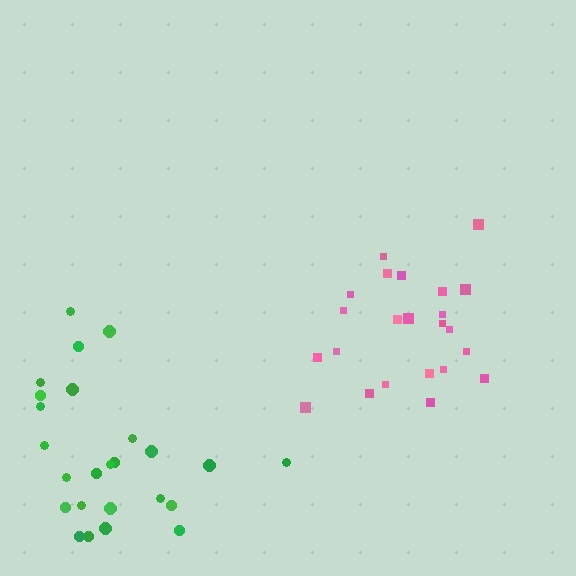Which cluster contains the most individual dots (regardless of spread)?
Green (26).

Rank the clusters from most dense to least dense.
pink, green.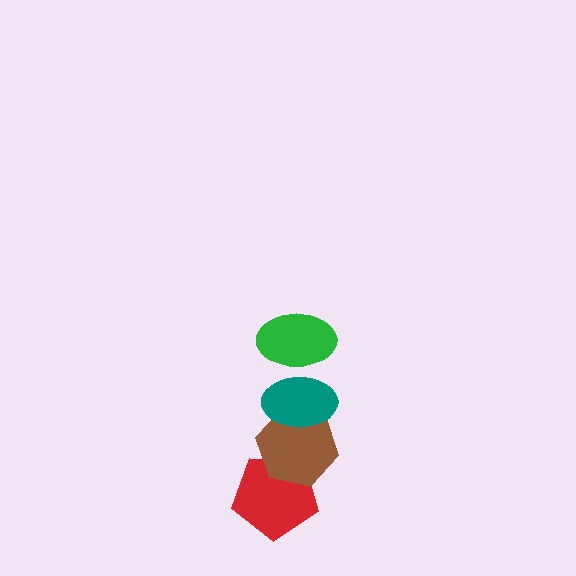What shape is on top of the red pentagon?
The brown hexagon is on top of the red pentagon.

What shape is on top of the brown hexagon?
The teal ellipse is on top of the brown hexagon.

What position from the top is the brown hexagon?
The brown hexagon is 3rd from the top.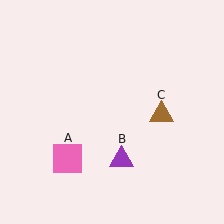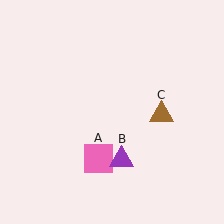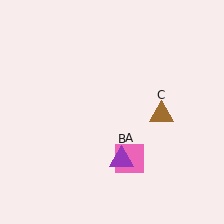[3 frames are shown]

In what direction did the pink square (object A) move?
The pink square (object A) moved right.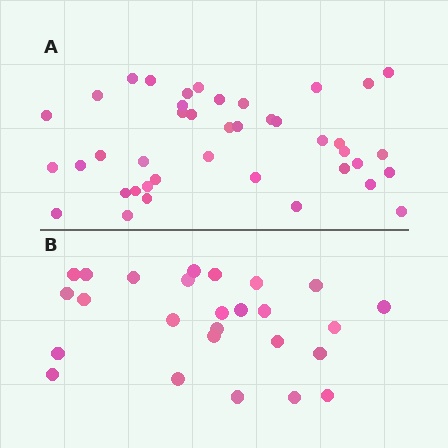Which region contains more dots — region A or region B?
Region A (the top region) has more dots.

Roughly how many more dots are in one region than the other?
Region A has approximately 15 more dots than region B.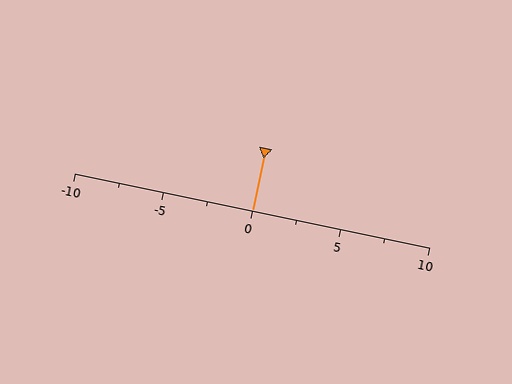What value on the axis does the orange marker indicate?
The marker indicates approximately 0.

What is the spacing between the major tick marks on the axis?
The major ticks are spaced 5 apart.